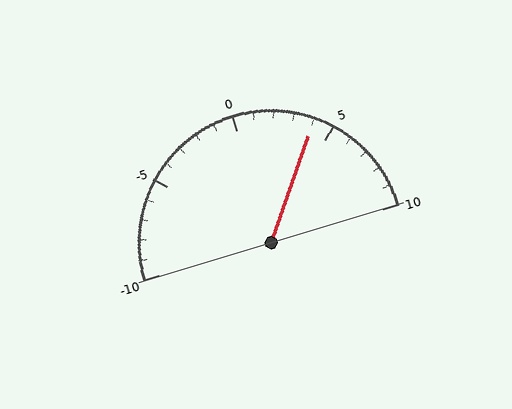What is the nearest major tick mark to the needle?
The nearest major tick mark is 5.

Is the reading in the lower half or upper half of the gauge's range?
The reading is in the upper half of the range (-10 to 10).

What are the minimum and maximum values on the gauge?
The gauge ranges from -10 to 10.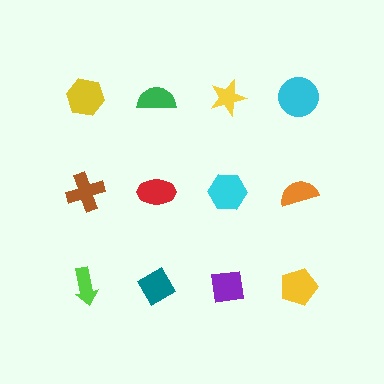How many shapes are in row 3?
4 shapes.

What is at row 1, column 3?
A yellow star.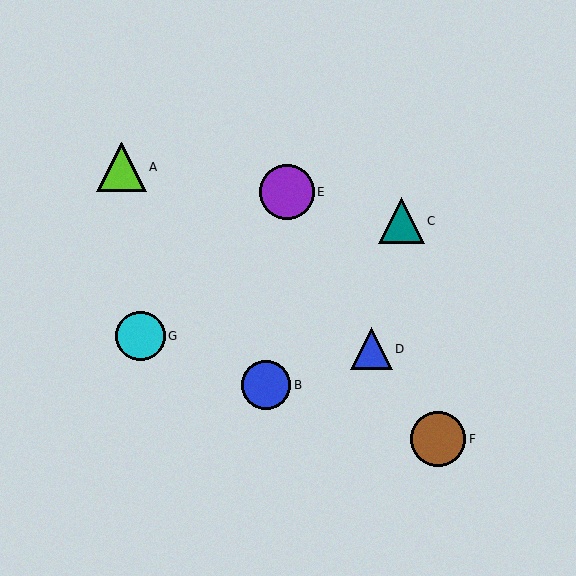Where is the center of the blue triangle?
The center of the blue triangle is at (372, 349).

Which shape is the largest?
The brown circle (labeled F) is the largest.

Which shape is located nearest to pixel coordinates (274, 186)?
The purple circle (labeled E) at (287, 192) is nearest to that location.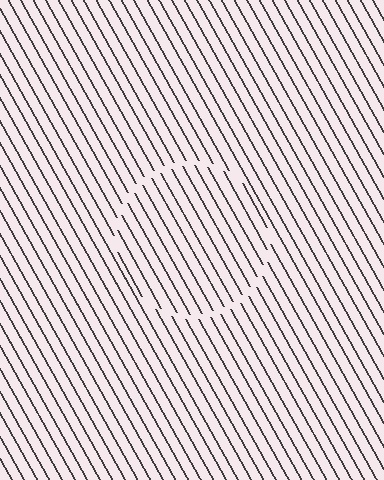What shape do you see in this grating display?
An illusory circle. The interior of the shape contains the same grating, shifted by half a period — the contour is defined by the phase discontinuity where line-ends from the inner and outer gratings abut.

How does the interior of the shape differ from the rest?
The interior of the shape contains the same grating, shifted by half a period — the contour is defined by the phase discontinuity where line-ends from the inner and outer gratings abut.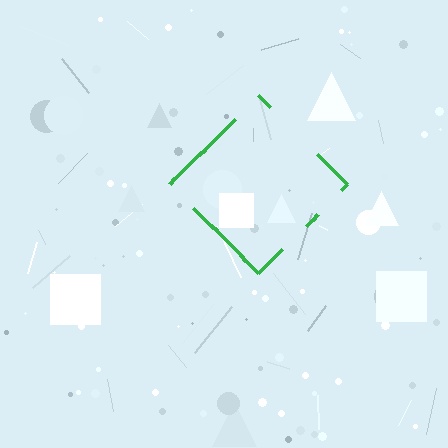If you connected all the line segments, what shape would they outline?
They would outline a diamond.